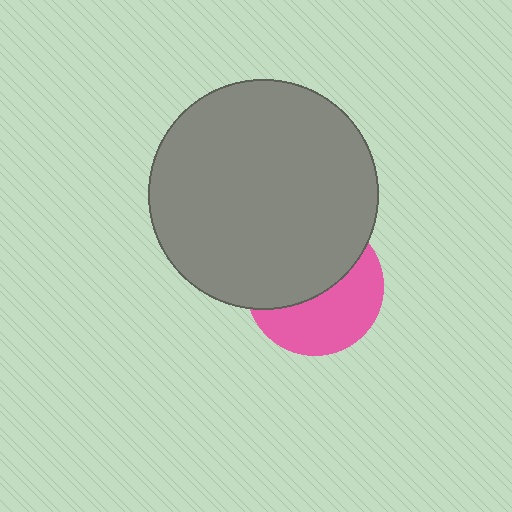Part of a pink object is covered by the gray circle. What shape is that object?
It is a circle.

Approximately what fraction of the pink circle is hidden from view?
Roughly 53% of the pink circle is hidden behind the gray circle.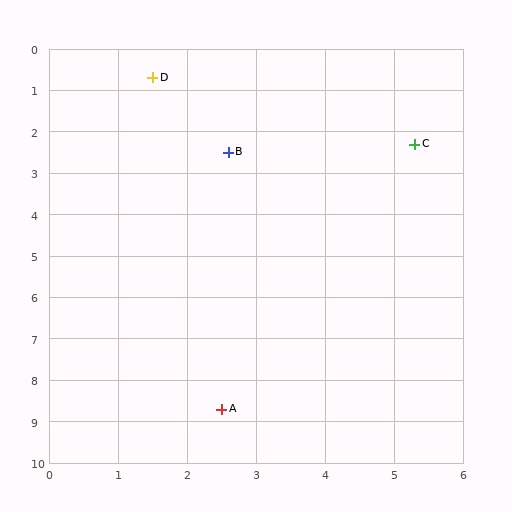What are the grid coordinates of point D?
Point D is at approximately (1.5, 0.7).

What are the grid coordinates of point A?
Point A is at approximately (2.5, 8.7).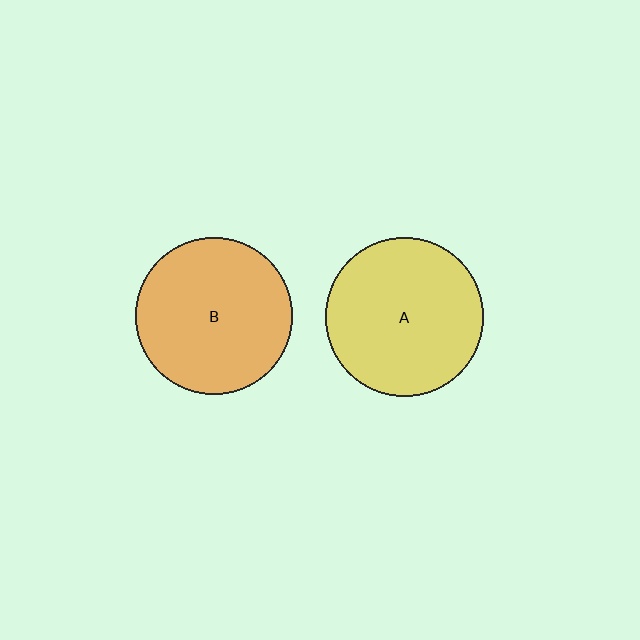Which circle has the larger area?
Circle A (yellow).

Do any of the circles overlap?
No, none of the circles overlap.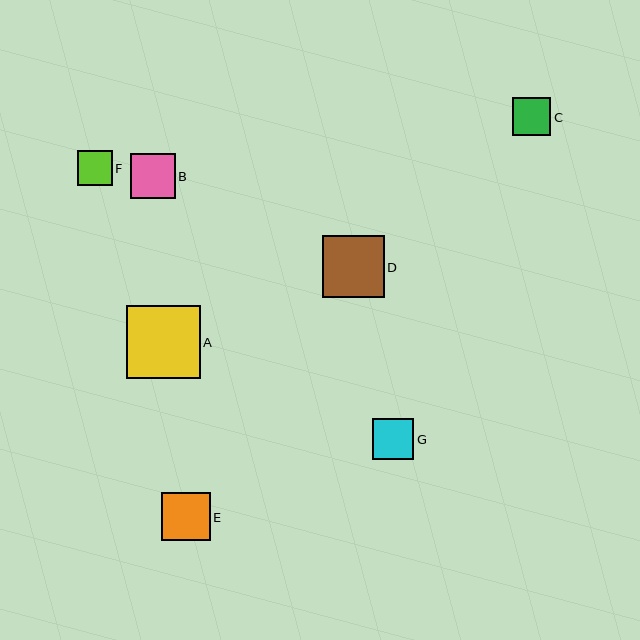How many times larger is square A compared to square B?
Square A is approximately 1.7 times the size of square B.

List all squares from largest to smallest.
From largest to smallest: A, D, E, B, G, C, F.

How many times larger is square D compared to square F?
Square D is approximately 1.8 times the size of square F.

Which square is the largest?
Square A is the largest with a size of approximately 74 pixels.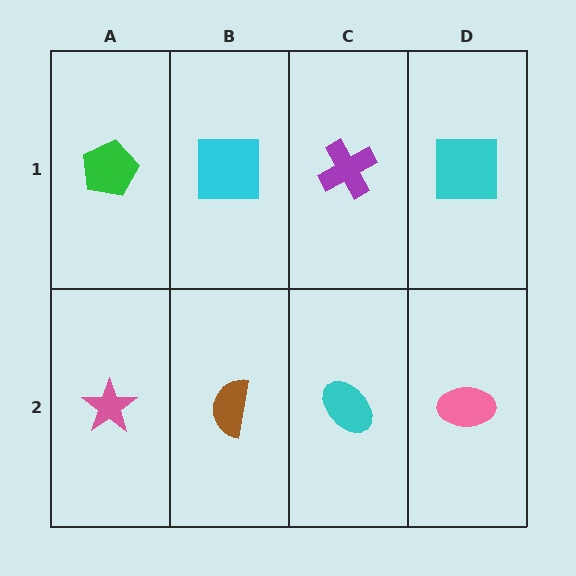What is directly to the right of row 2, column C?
A pink ellipse.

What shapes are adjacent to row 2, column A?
A green pentagon (row 1, column A), a brown semicircle (row 2, column B).